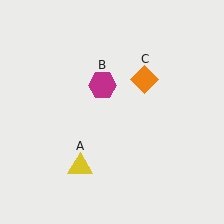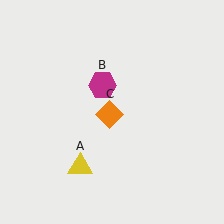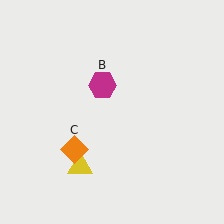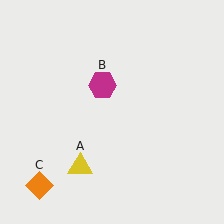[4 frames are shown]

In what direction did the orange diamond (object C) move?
The orange diamond (object C) moved down and to the left.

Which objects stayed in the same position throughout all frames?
Yellow triangle (object A) and magenta hexagon (object B) remained stationary.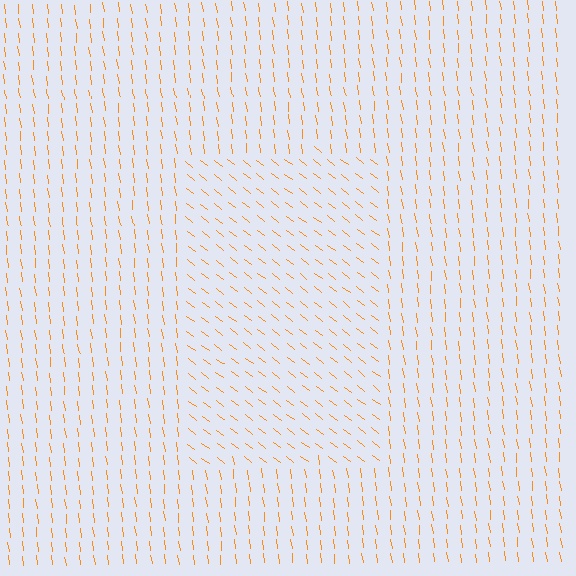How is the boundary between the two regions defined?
The boundary is defined purely by a change in line orientation (approximately 45 degrees difference). All lines are the same color and thickness.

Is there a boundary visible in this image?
Yes, there is a texture boundary formed by a change in line orientation.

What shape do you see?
I see a rectangle.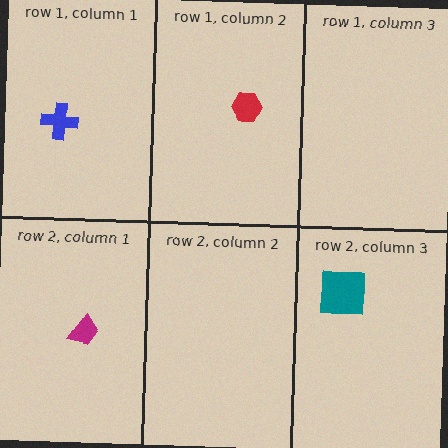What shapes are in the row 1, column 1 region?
The blue cross.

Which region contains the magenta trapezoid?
The row 2, column 1 region.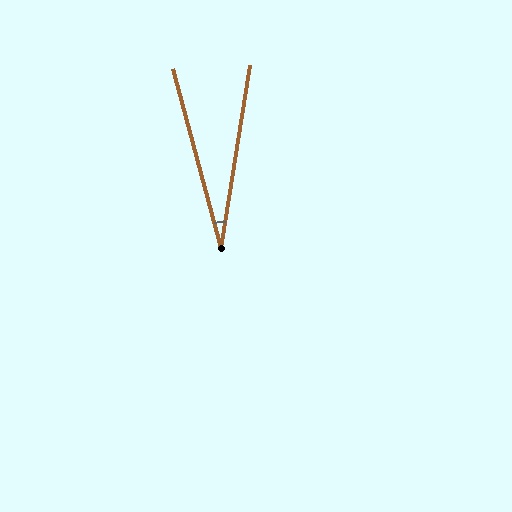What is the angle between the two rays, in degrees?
Approximately 24 degrees.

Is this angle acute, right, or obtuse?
It is acute.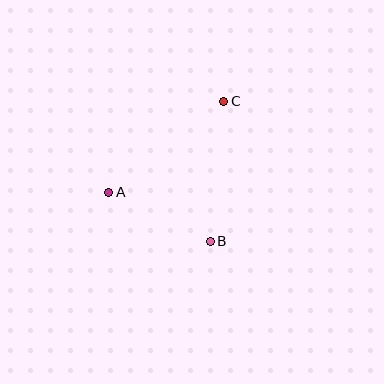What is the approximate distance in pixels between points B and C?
The distance between B and C is approximately 141 pixels.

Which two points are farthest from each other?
Points A and C are farthest from each other.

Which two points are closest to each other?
Points A and B are closest to each other.